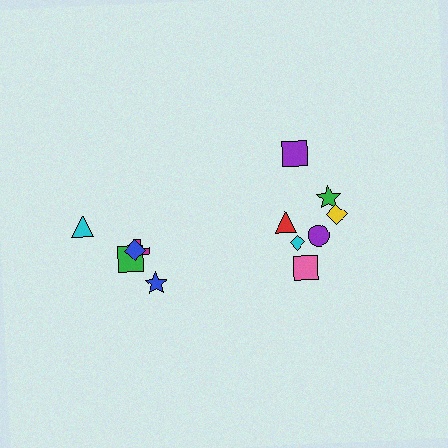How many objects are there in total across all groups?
There are 12 objects.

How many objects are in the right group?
There are 7 objects.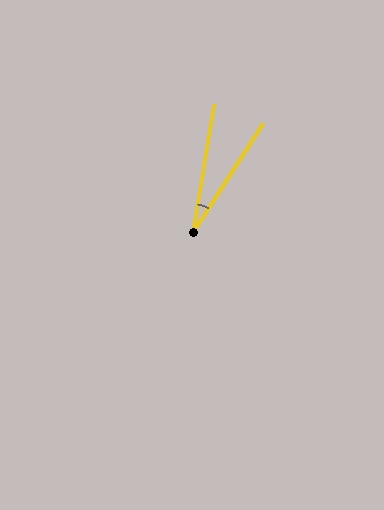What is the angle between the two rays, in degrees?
Approximately 23 degrees.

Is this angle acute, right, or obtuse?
It is acute.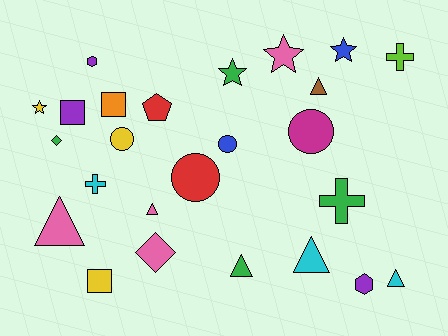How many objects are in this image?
There are 25 objects.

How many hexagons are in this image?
There are 2 hexagons.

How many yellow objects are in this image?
There are 3 yellow objects.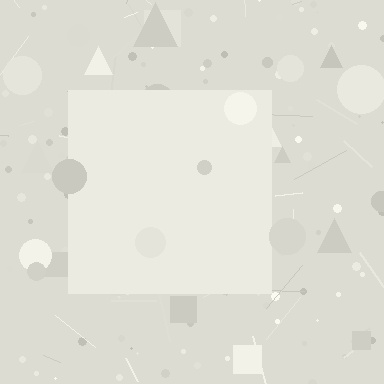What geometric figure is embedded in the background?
A square is embedded in the background.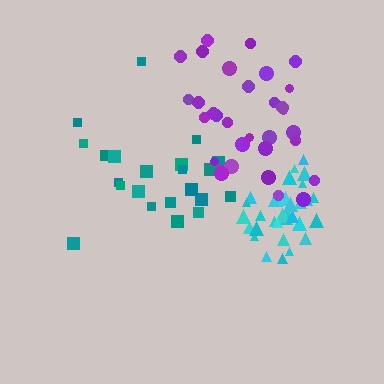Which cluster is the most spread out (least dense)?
Teal.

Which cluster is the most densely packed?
Cyan.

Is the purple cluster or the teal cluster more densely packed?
Purple.